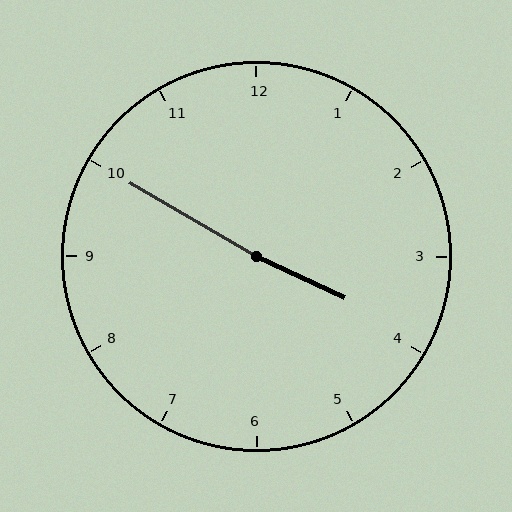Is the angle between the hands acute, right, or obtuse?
It is obtuse.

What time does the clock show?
3:50.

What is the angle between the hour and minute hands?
Approximately 175 degrees.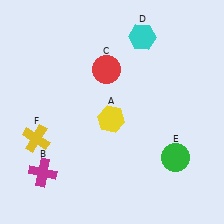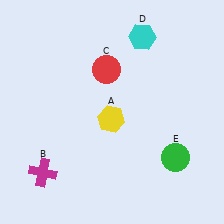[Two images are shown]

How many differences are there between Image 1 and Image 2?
There is 1 difference between the two images.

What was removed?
The yellow cross (F) was removed in Image 2.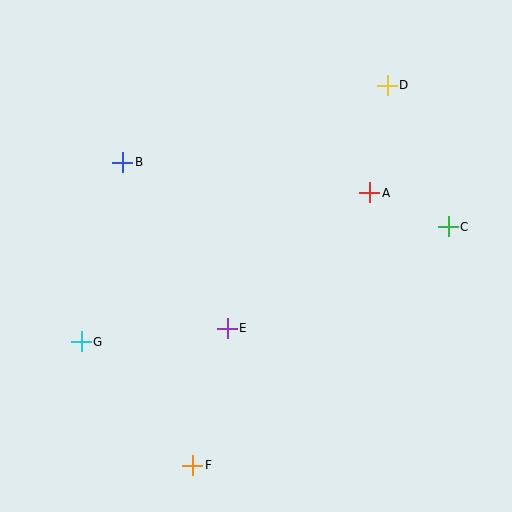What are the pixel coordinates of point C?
Point C is at (448, 227).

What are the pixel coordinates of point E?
Point E is at (227, 328).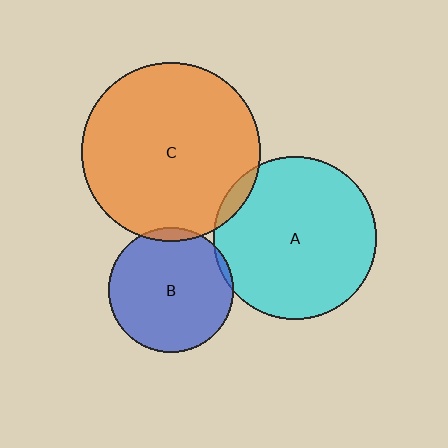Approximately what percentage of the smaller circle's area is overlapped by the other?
Approximately 5%.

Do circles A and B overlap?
Yes.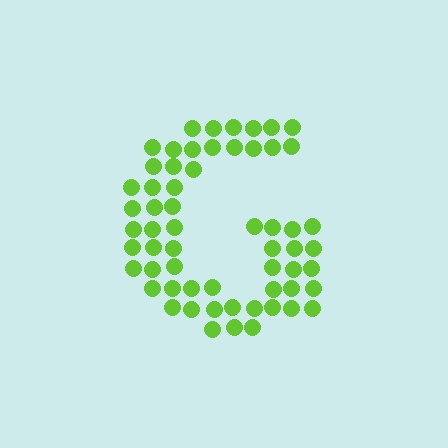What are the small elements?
The small elements are circles.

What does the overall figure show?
The overall figure shows the letter G.